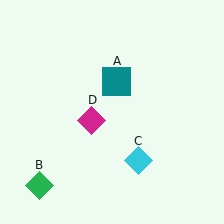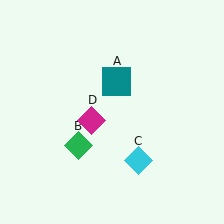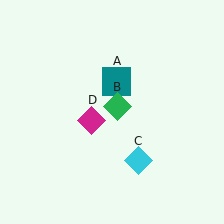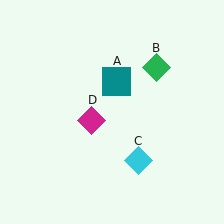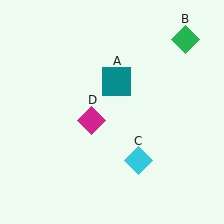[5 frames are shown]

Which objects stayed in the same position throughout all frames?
Teal square (object A) and cyan diamond (object C) and magenta diamond (object D) remained stationary.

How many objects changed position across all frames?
1 object changed position: green diamond (object B).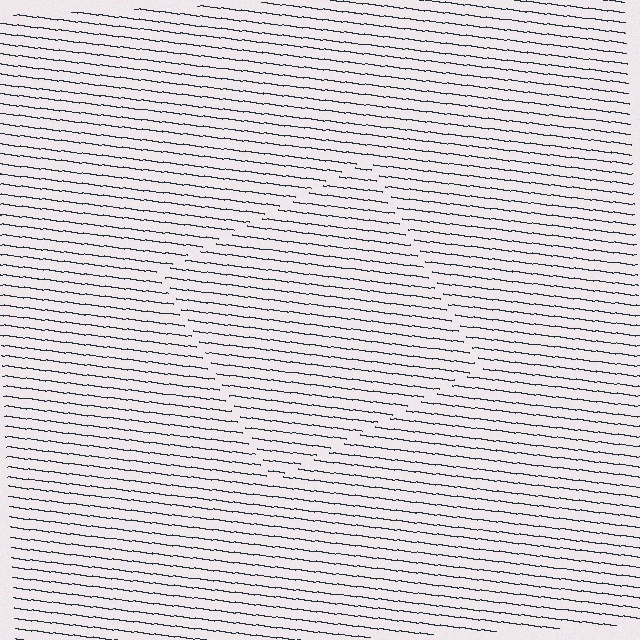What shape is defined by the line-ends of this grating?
An illusory square. The interior of the shape contains the same grating, shifted by half a period — the contour is defined by the phase discontinuity where line-ends from the inner and outer gratings abut.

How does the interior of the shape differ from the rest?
The interior of the shape contains the same grating, shifted by half a period — the contour is defined by the phase discontinuity where line-ends from the inner and outer gratings abut.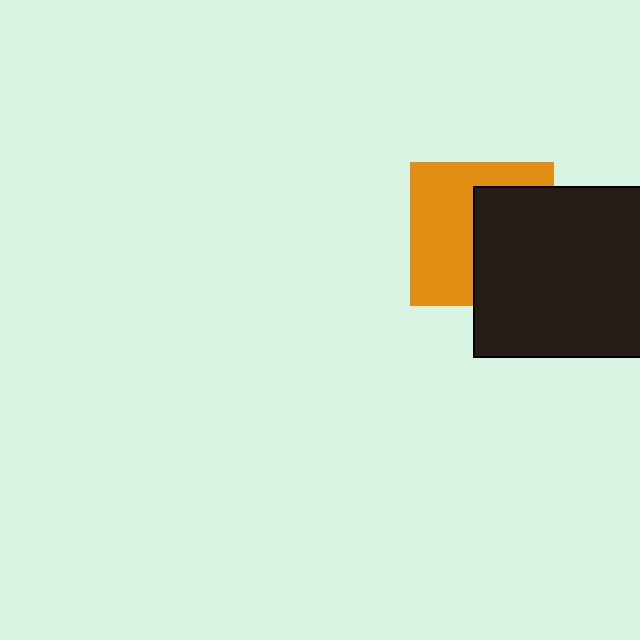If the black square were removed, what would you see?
You would see the complete orange square.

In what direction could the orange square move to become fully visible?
The orange square could move left. That would shift it out from behind the black square entirely.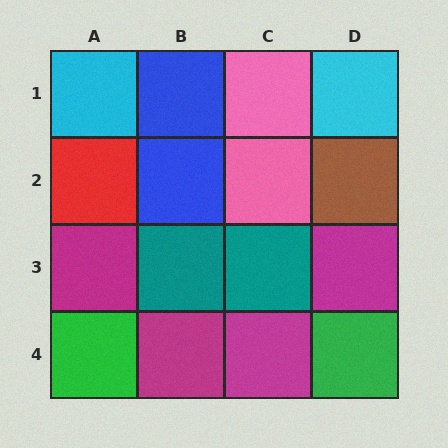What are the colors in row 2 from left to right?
Red, blue, pink, brown.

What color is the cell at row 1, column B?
Blue.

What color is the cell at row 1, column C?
Pink.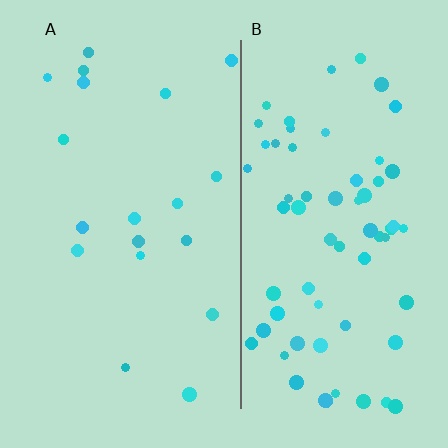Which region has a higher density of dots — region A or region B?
B (the right).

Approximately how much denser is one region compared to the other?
Approximately 3.5× — region B over region A.